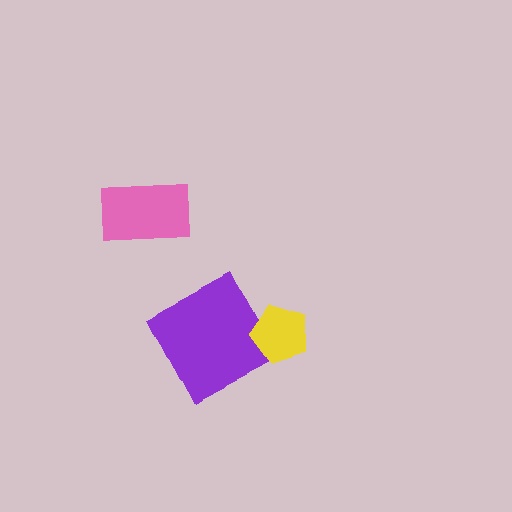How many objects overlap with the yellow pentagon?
1 object overlaps with the yellow pentagon.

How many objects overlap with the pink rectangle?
0 objects overlap with the pink rectangle.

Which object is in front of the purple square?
The yellow pentagon is in front of the purple square.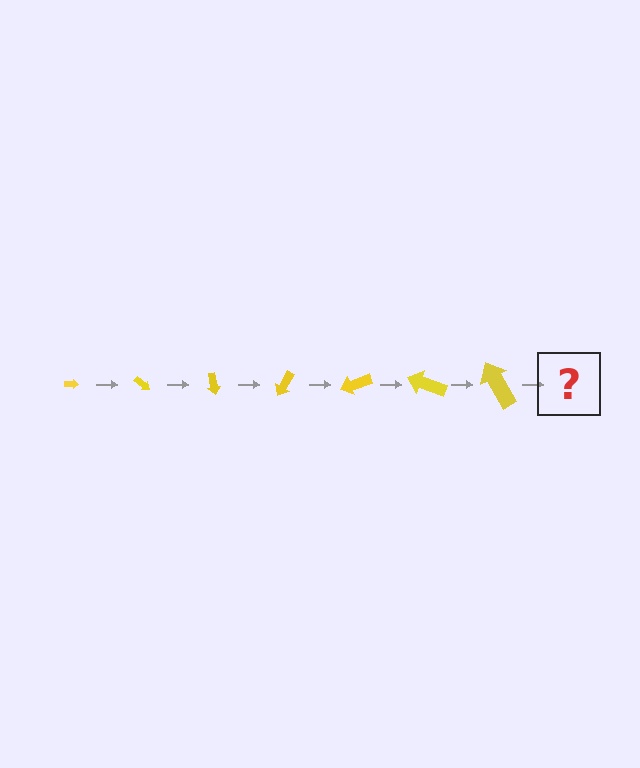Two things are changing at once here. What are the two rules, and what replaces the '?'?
The two rules are that the arrow grows larger each step and it rotates 40 degrees each step. The '?' should be an arrow, larger than the previous one and rotated 280 degrees from the start.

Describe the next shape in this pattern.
It should be an arrow, larger than the previous one and rotated 280 degrees from the start.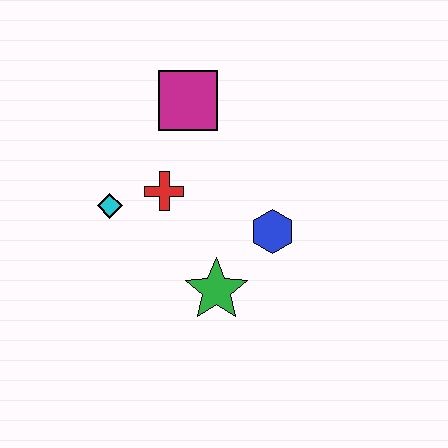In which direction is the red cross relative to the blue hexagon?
The red cross is to the left of the blue hexagon.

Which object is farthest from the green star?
The magenta square is farthest from the green star.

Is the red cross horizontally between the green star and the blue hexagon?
No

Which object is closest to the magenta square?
The red cross is closest to the magenta square.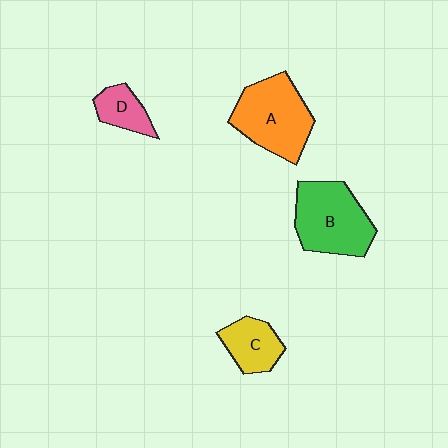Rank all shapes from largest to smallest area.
From largest to smallest: A (orange), B (green), C (yellow), D (pink).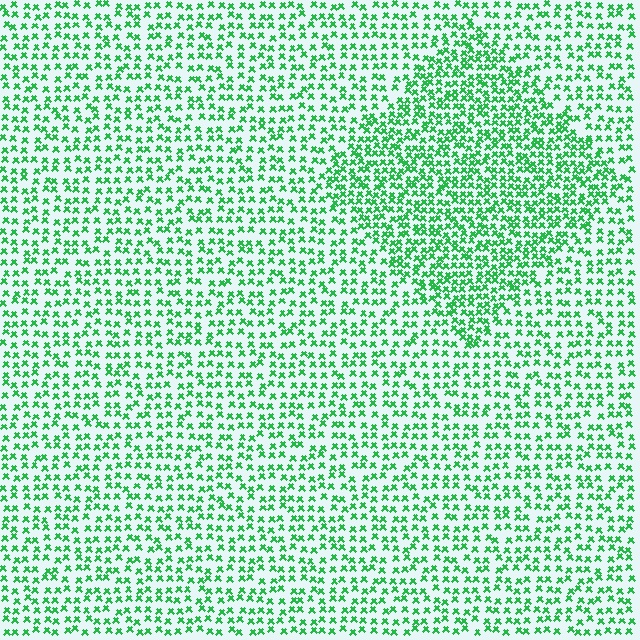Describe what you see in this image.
The image contains small green elements arranged at two different densities. A diamond-shaped region is visible where the elements are more densely packed than the surrounding area.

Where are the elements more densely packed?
The elements are more densely packed inside the diamond boundary.